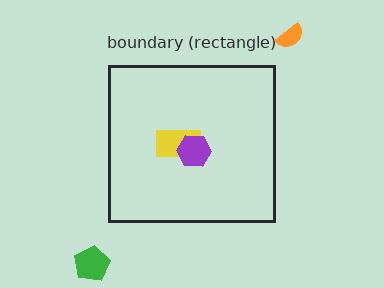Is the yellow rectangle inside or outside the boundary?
Inside.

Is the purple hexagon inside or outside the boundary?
Inside.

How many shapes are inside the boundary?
2 inside, 2 outside.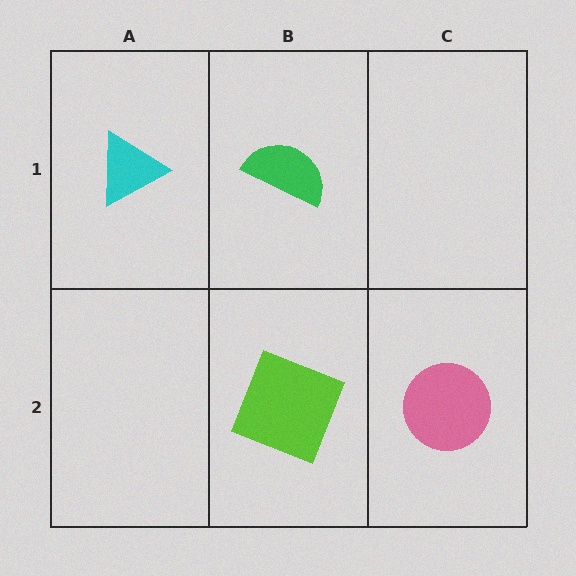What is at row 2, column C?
A pink circle.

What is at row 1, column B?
A green semicircle.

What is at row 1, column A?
A cyan triangle.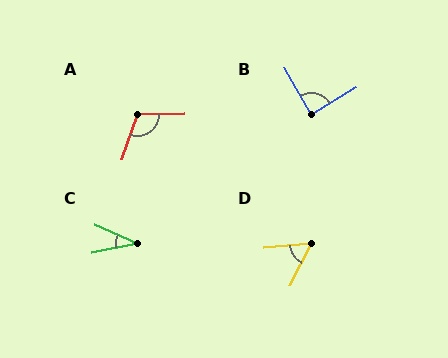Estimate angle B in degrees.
Approximately 88 degrees.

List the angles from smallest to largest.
C (35°), D (59°), B (88°), A (110°).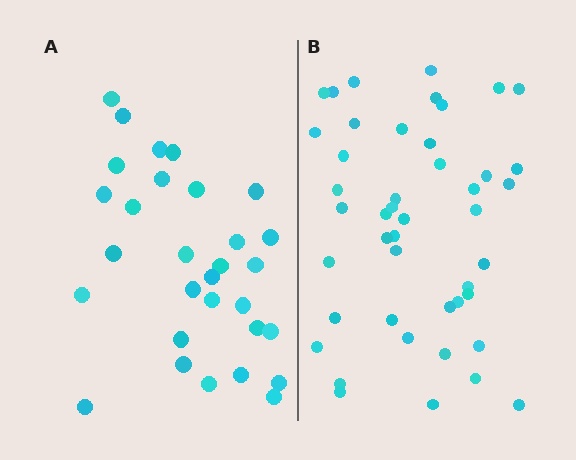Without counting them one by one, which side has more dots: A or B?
Region B (the right region) has more dots.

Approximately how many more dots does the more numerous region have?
Region B has approximately 15 more dots than region A.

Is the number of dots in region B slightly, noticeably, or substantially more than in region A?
Region B has substantially more. The ratio is roughly 1.5 to 1.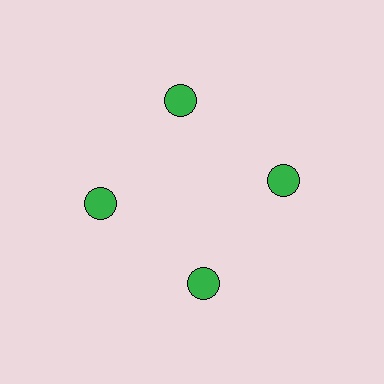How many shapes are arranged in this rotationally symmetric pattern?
There are 4 shapes, arranged in 4 groups of 1.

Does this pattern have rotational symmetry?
Yes, this pattern has 4-fold rotational symmetry. It looks the same after rotating 90 degrees around the center.